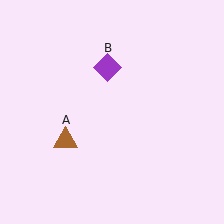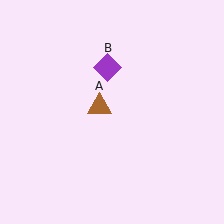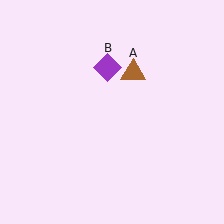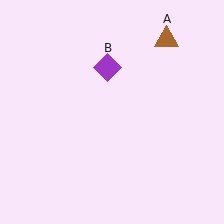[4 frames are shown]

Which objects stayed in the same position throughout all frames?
Purple diamond (object B) remained stationary.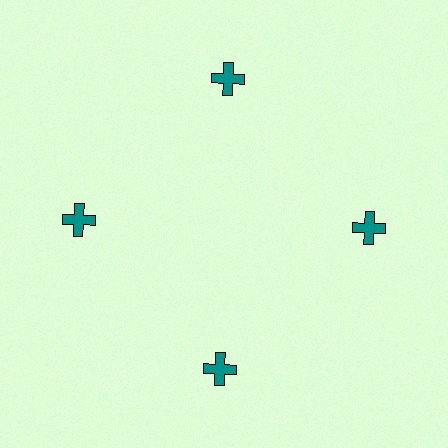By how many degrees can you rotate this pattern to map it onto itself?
The pattern maps onto itself every 90 degrees of rotation.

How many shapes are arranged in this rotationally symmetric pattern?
There are 4 shapes, arranged in 4 groups of 1.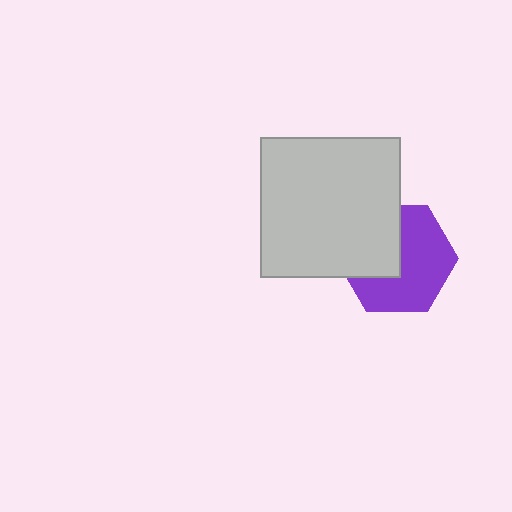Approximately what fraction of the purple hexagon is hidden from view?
Roughly 39% of the purple hexagon is hidden behind the light gray square.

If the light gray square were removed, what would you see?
You would see the complete purple hexagon.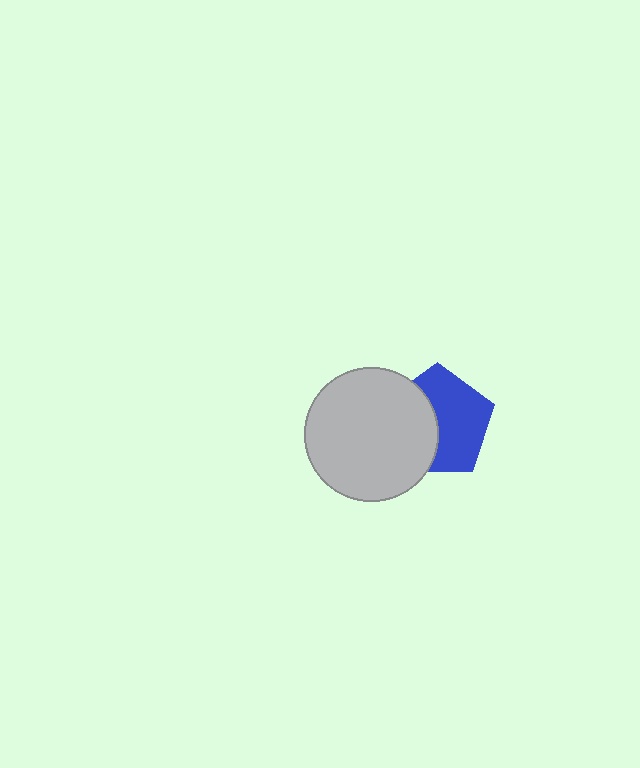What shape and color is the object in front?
The object in front is a light gray circle.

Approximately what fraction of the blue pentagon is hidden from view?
Roughly 43% of the blue pentagon is hidden behind the light gray circle.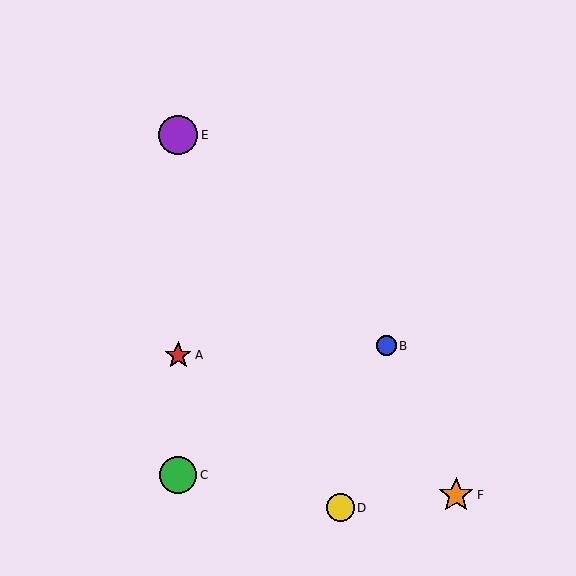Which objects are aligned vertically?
Objects A, C, E are aligned vertically.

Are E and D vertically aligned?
No, E is at x≈178 and D is at x≈340.